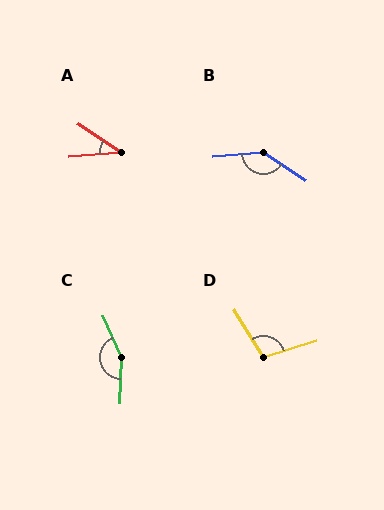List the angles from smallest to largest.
A (38°), D (105°), B (142°), C (155°).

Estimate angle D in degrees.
Approximately 105 degrees.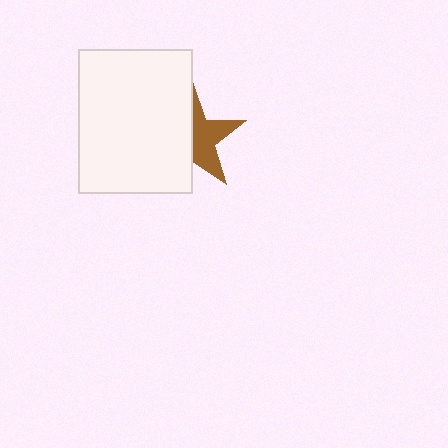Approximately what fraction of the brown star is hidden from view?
Roughly 52% of the brown star is hidden behind the white rectangle.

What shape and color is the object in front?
The object in front is a white rectangle.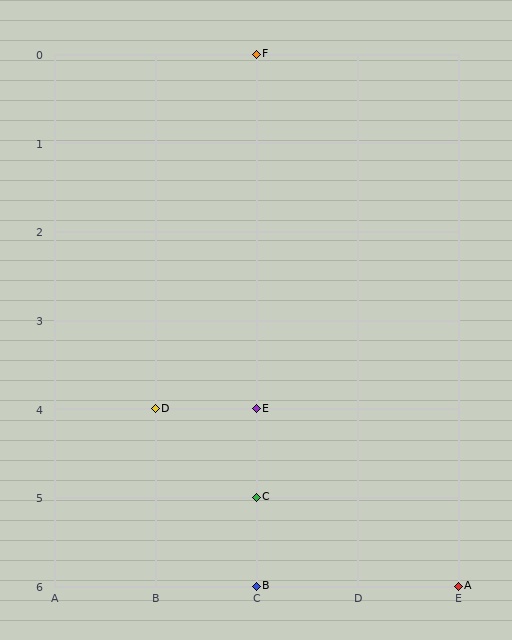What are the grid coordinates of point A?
Point A is at grid coordinates (E, 6).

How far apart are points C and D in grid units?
Points C and D are 1 column and 1 row apart (about 1.4 grid units diagonally).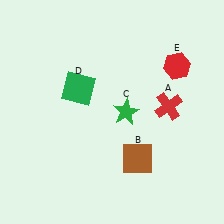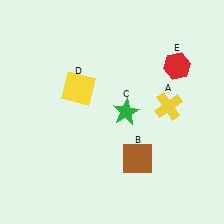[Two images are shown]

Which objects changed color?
A changed from red to yellow. D changed from green to yellow.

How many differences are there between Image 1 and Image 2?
There are 2 differences between the two images.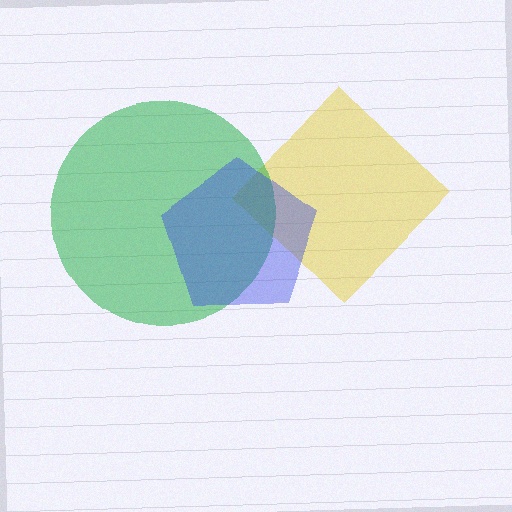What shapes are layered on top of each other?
The layered shapes are: a yellow diamond, a green circle, a blue pentagon.